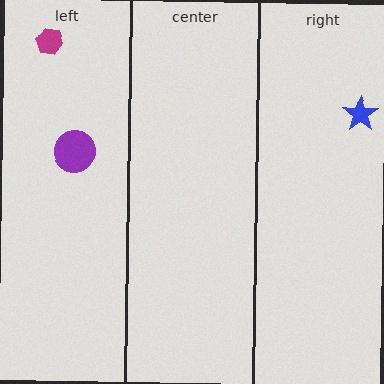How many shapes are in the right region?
1.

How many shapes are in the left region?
2.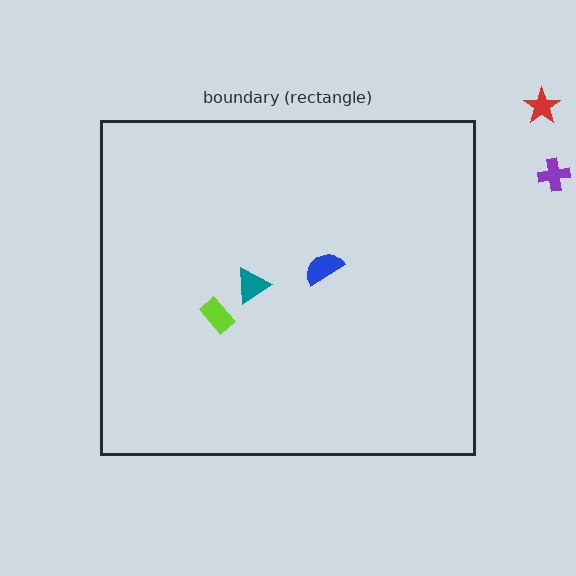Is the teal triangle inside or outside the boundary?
Inside.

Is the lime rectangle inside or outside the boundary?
Inside.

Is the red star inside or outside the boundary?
Outside.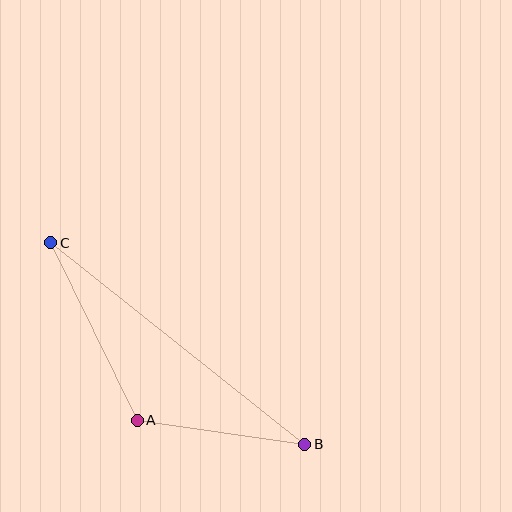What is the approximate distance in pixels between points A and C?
The distance between A and C is approximately 197 pixels.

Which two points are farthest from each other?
Points B and C are farthest from each other.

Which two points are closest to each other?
Points A and B are closest to each other.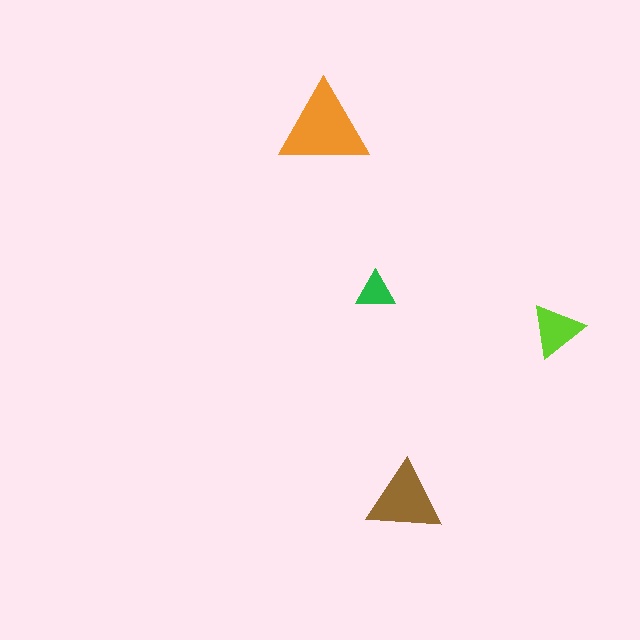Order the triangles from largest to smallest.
the orange one, the brown one, the lime one, the green one.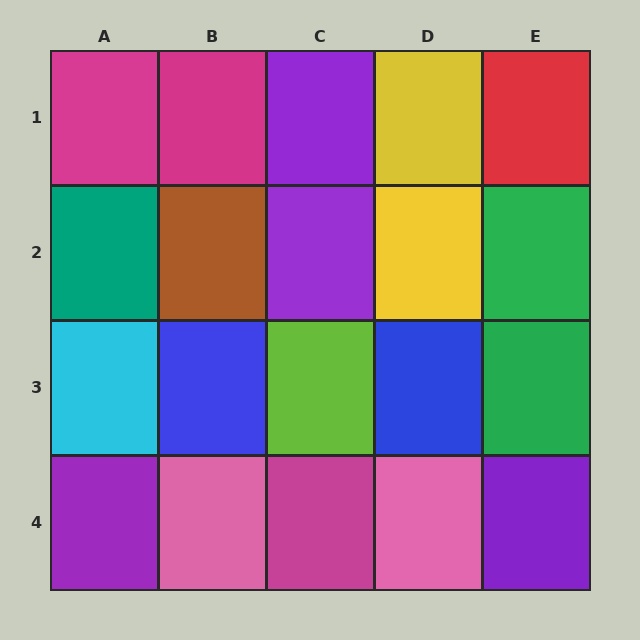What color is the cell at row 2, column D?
Yellow.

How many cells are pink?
2 cells are pink.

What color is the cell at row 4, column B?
Pink.